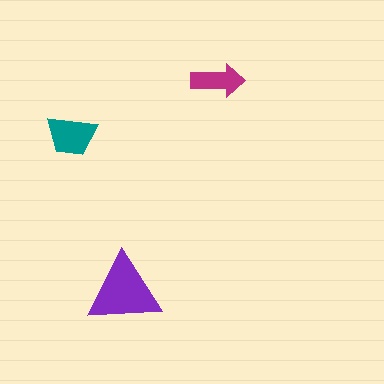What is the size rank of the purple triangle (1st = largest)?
1st.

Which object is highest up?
The magenta arrow is topmost.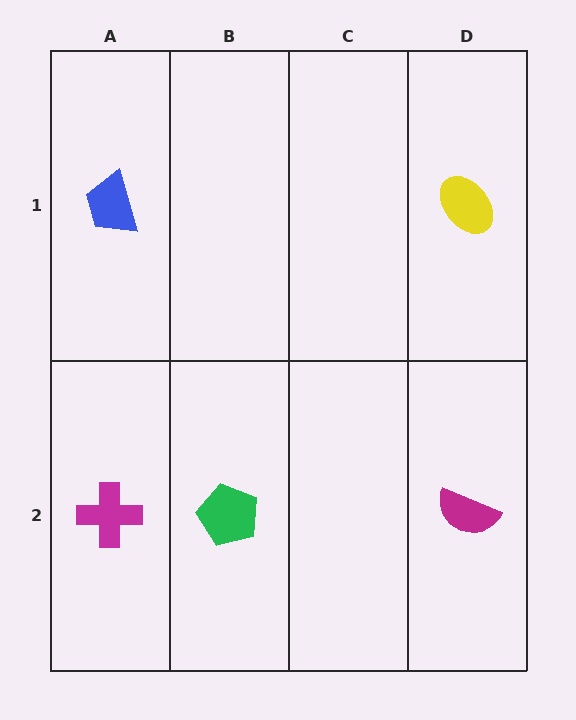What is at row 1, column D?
A yellow ellipse.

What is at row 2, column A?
A magenta cross.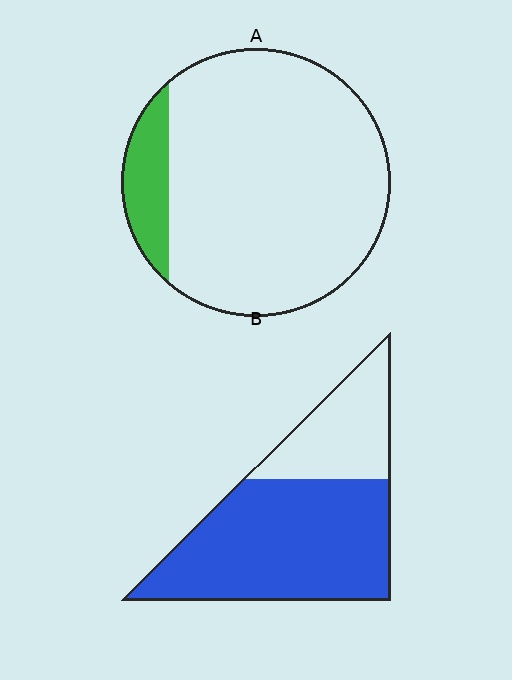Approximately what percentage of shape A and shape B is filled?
A is approximately 10% and B is approximately 70%.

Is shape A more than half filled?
No.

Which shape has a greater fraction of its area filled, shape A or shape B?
Shape B.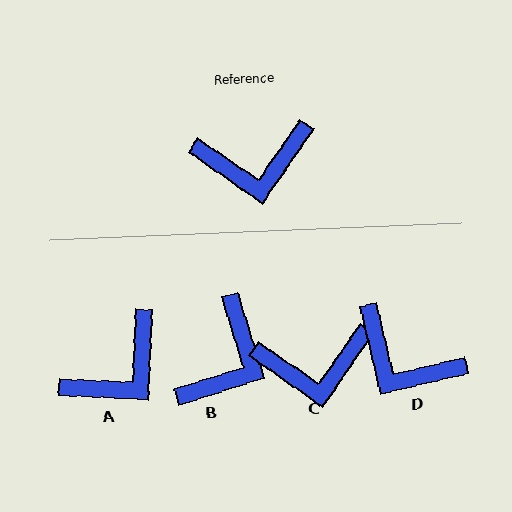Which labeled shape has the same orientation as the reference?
C.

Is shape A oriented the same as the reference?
No, it is off by about 32 degrees.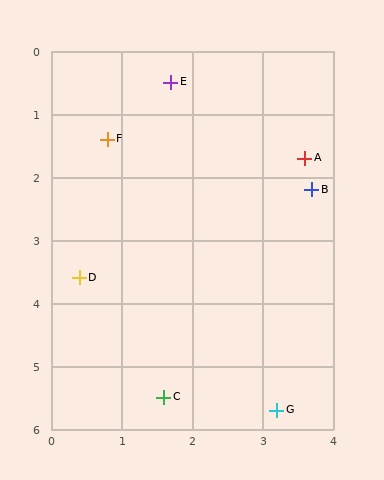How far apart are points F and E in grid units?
Points F and E are about 1.3 grid units apart.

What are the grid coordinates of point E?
Point E is at approximately (1.7, 0.5).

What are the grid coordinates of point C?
Point C is at approximately (1.6, 5.5).